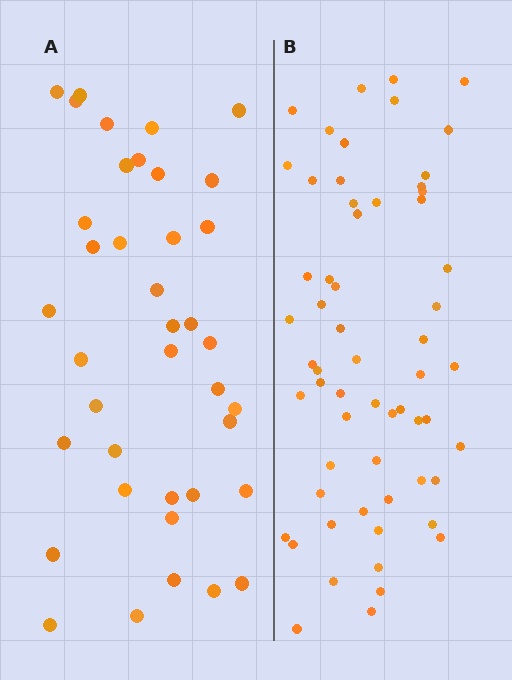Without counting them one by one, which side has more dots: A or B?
Region B (the right region) has more dots.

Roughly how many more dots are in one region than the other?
Region B has approximately 20 more dots than region A.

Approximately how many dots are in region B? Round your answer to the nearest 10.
About 60 dots.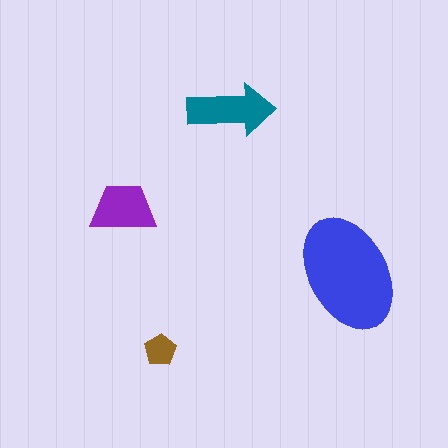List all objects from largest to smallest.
The blue ellipse, the teal arrow, the purple trapezoid, the brown pentagon.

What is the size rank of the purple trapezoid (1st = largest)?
3rd.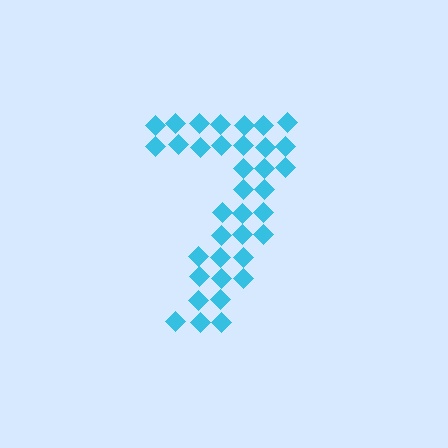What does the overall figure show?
The overall figure shows the digit 7.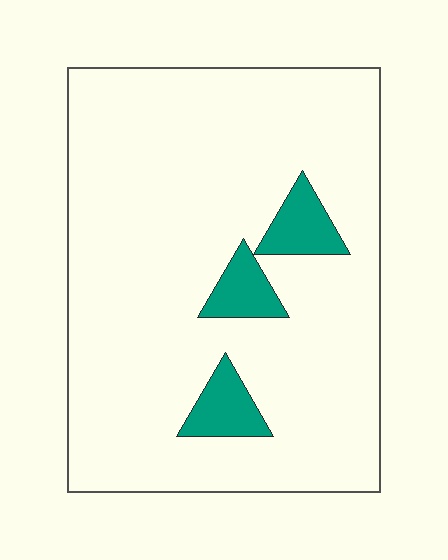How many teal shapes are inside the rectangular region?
3.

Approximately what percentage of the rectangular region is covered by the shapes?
Approximately 10%.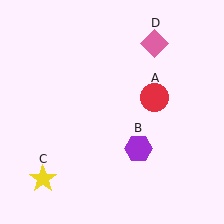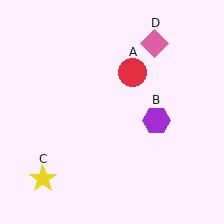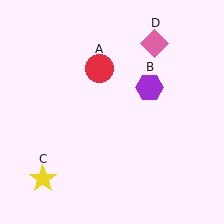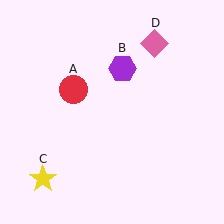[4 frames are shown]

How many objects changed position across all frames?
2 objects changed position: red circle (object A), purple hexagon (object B).